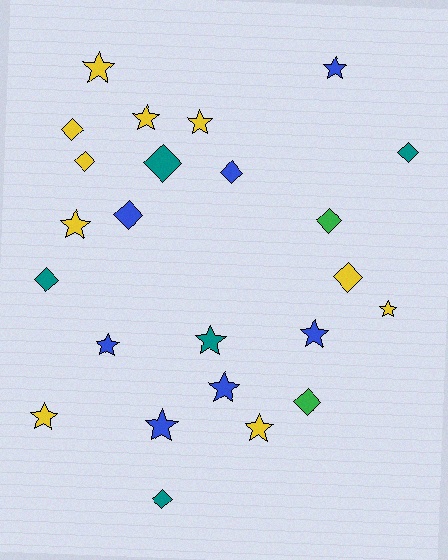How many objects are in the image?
There are 24 objects.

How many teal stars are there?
There is 1 teal star.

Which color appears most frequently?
Yellow, with 10 objects.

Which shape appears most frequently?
Star, with 13 objects.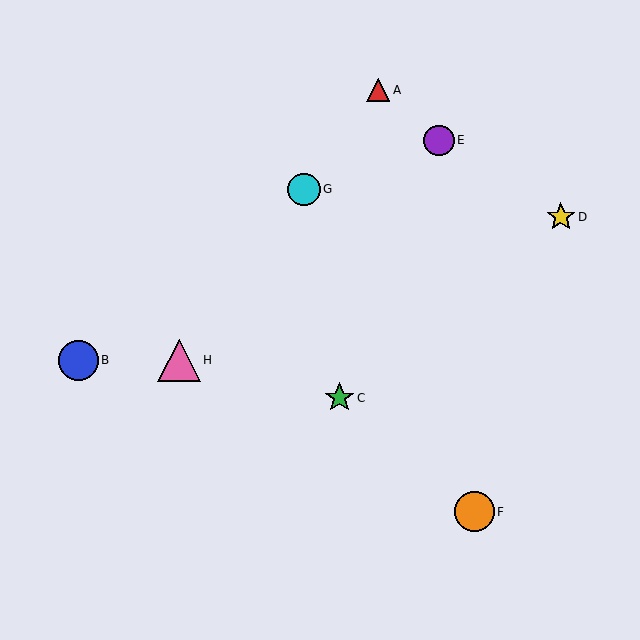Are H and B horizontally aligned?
Yes, both are at y≈360.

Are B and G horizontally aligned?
No, B is at y≈360 and G is at y≈189.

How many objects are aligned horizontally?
2 objects (B, H) are aligned horizontally.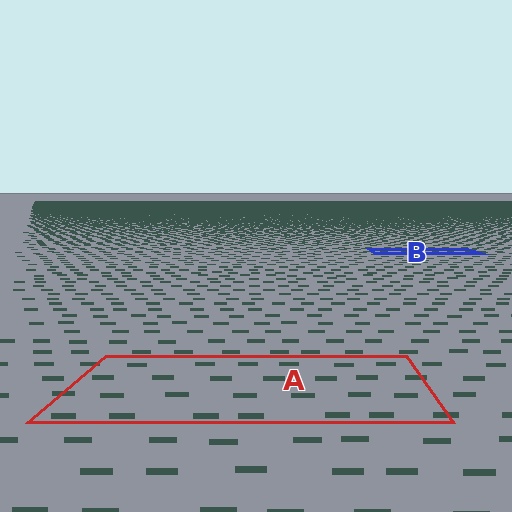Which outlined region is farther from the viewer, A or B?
Region B is farther from the viewer — the texture elements inside it appear smaller and more densely packed.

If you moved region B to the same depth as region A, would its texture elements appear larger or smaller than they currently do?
They would appear larger. At a closer depth, the same texture elements are projected at a bigger on-screen size.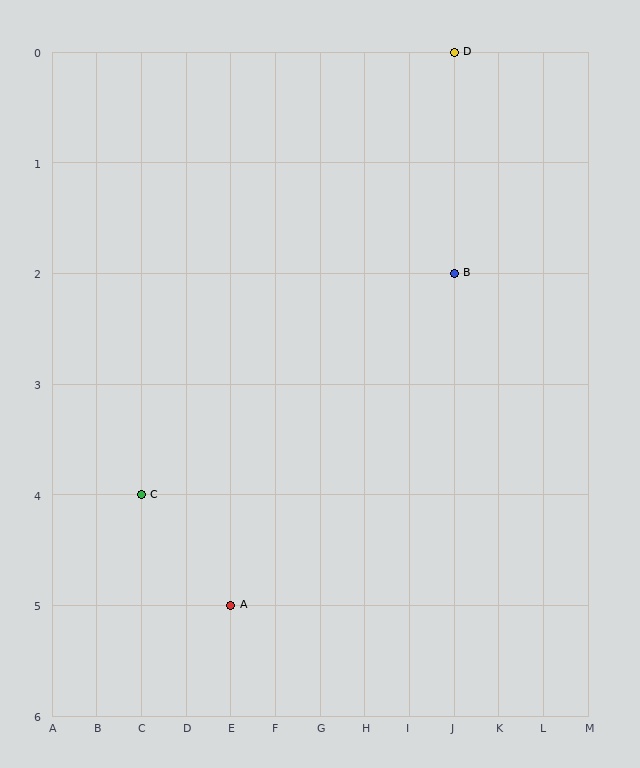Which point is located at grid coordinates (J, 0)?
Point D is at (J, 0).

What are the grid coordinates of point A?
Point A is at grid coordinates (E, 5).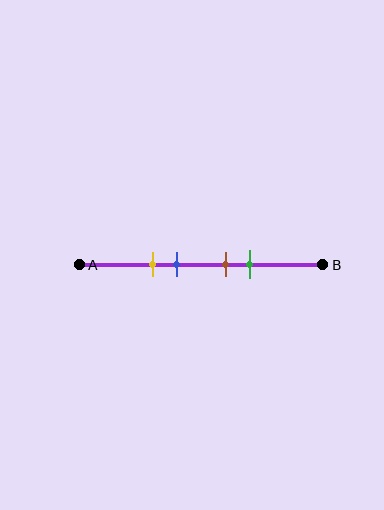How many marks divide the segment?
There are 4 marks dividing the segment.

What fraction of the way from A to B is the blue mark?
The blue mark is approximately 40% (0.4) of the way from A to B.